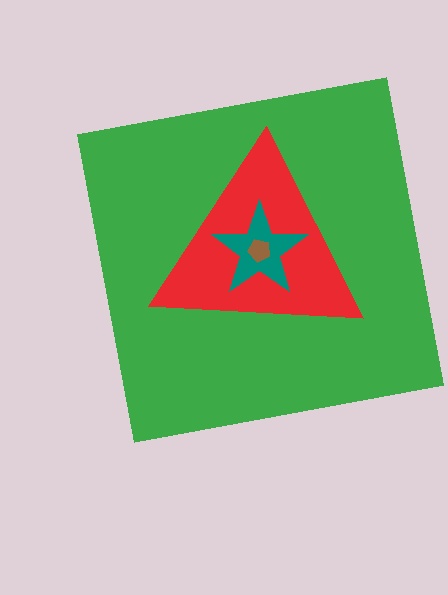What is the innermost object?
The brown pentagon.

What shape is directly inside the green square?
The red triangle.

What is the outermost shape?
The green square.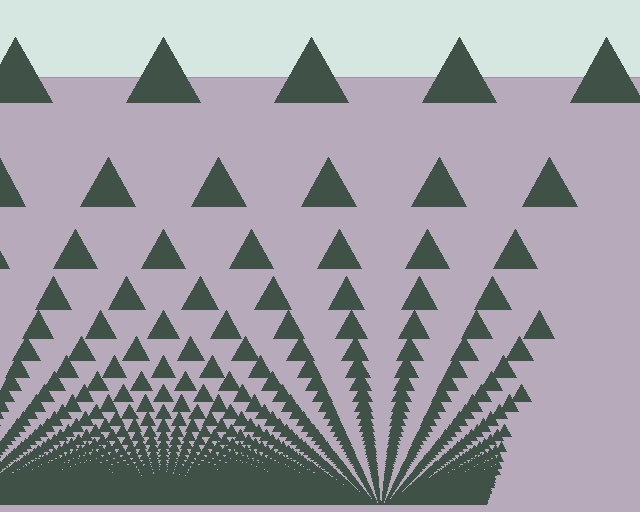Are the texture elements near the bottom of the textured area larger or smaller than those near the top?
Smaller. The gradient is inverted — elements near the bottom are smaller and denser.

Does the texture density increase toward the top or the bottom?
Density increases toward the bottom.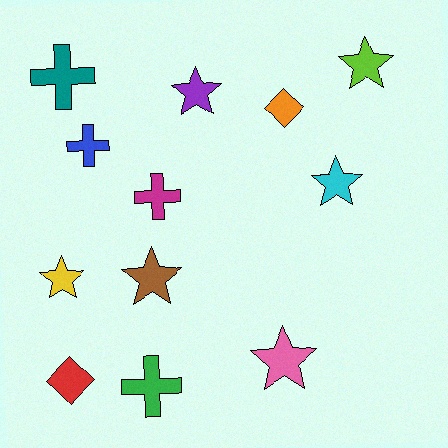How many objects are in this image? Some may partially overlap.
There are 12 objects.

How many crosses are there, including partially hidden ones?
There are 4 crosses.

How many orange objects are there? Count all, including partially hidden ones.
There is 1 orange object.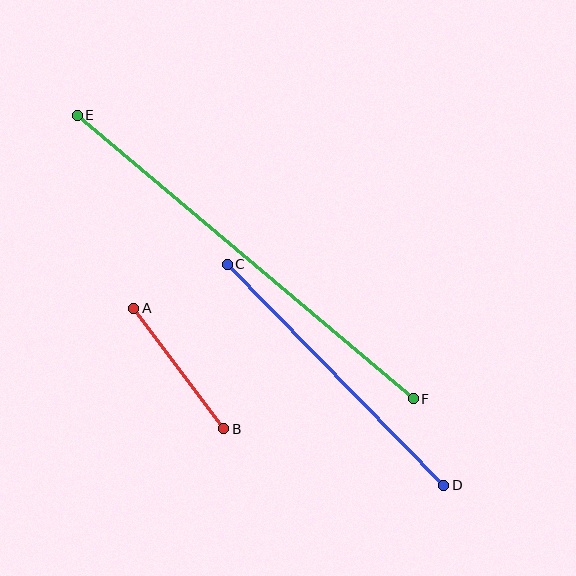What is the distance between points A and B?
The distance is approximately 151 pixels.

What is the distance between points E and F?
The distance is approximately 440 pixels.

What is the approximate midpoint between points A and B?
The midpoint is at approximately (179, 369) pixels.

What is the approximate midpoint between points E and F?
The midpoint is at approximately (245, 257) pixels.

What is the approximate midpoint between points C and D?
The midpoint is at approximately (335, 375) pixels.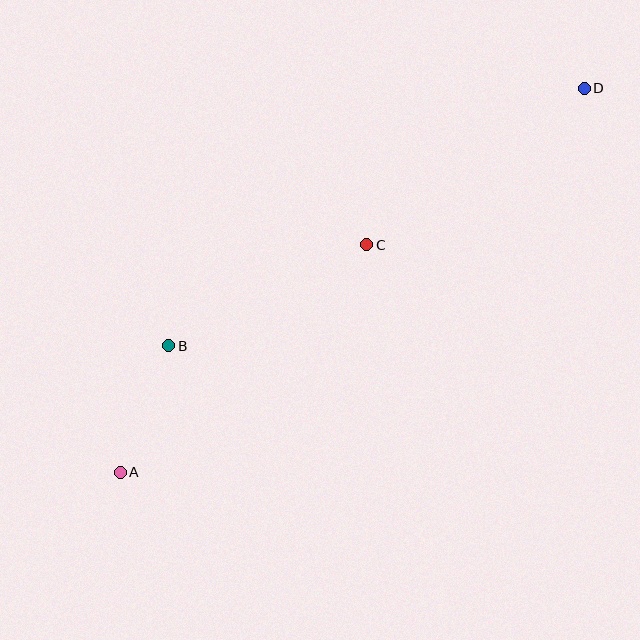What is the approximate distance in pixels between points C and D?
The distance between C and D is approximately 268 pixels.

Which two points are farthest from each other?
Points A and D are farthest from each other.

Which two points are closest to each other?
Points A and B are closest to each other.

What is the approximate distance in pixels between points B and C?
The distance between B and C is approximately 222 pixels.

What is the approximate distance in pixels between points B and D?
The distance between B and D is approximately 489 pixels.